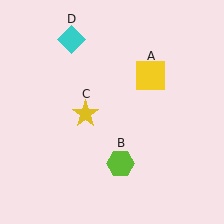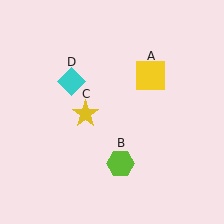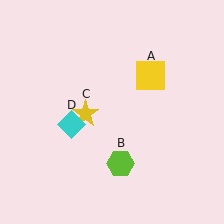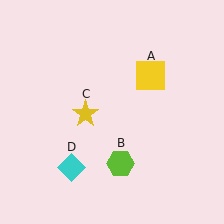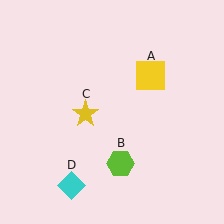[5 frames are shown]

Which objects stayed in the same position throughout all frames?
Yellow square (object A) and lime hexagon (object B) and yellow star (object C) remained stationary.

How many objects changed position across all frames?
1 object changed position: cyan diamond (object D).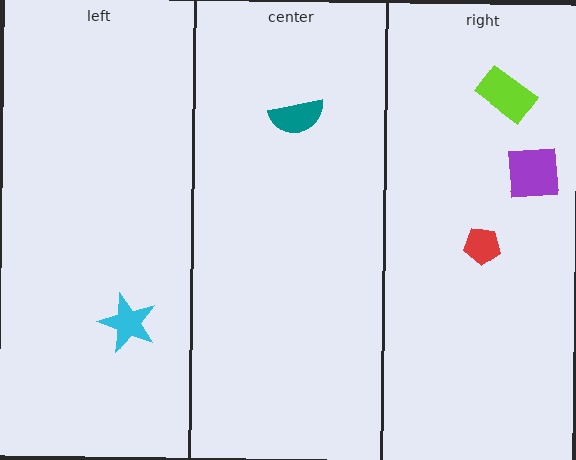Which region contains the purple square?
The right region.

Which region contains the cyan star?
The left region.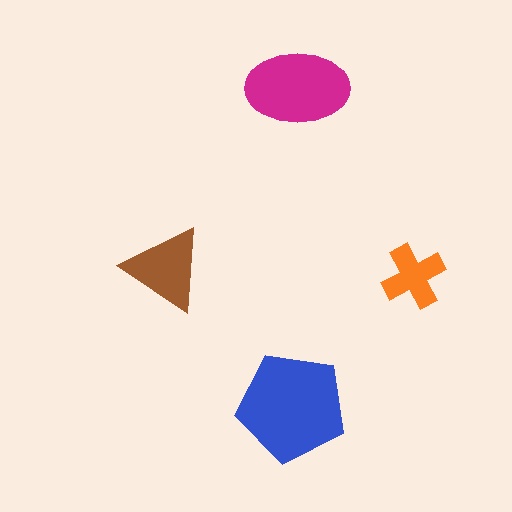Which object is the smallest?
The orange cross.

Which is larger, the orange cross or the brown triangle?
The brown triangle.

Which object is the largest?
The blue pentagon.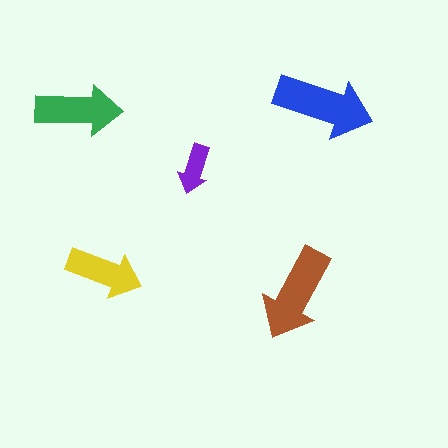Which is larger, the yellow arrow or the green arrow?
The green one.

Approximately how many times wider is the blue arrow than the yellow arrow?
About 1.5 times wider.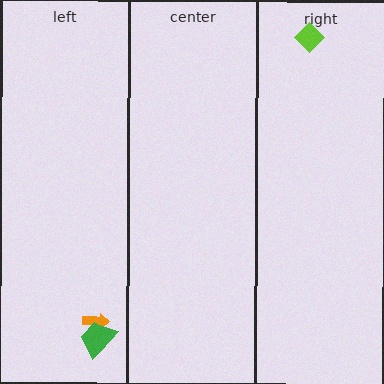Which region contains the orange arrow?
The left region.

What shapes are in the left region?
The orange arrow, the green trapezoid.